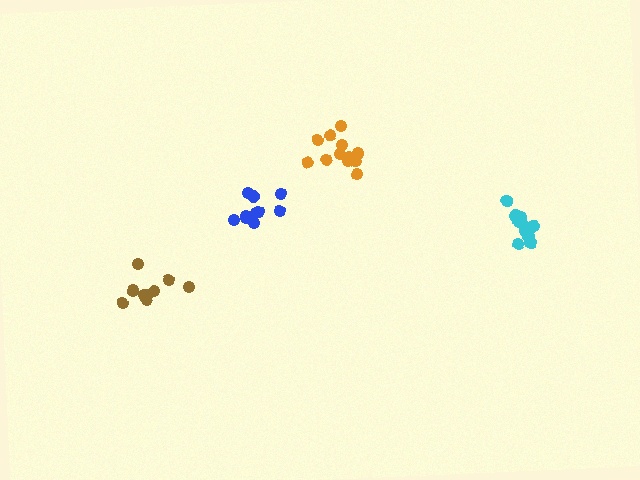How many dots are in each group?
Group 1: 9 dots, Group 2: 10 dots, Group 3: 11 dots, Group 4: 12 dots (42 total).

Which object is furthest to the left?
The brown cluster is leftmost.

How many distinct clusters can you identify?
There are 4 distinct clusters.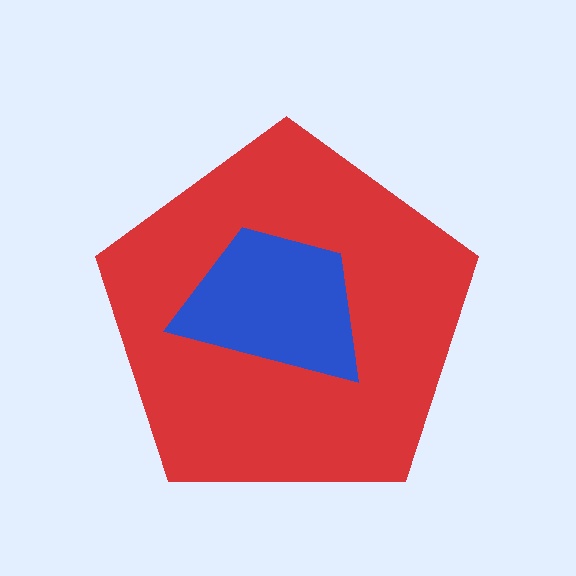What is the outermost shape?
The red pentagon.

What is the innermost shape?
The blue trapezoid.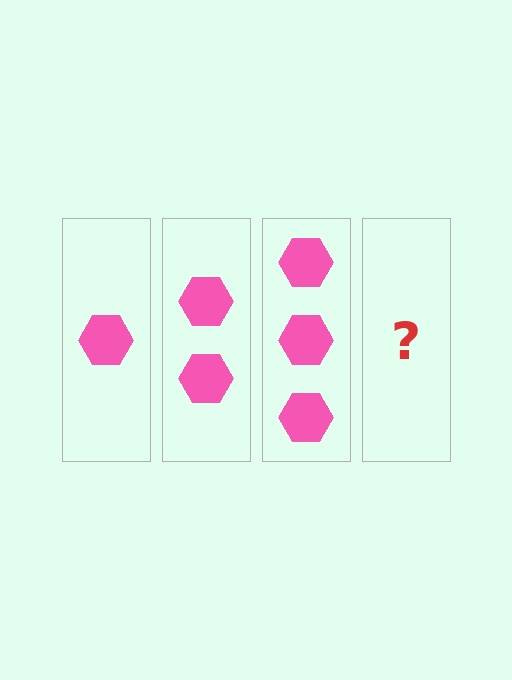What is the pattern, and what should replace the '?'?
The pattern is that each step adds one more hexagon. The '?' should be 4 hexagons.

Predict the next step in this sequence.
The next step is 4 hexagons.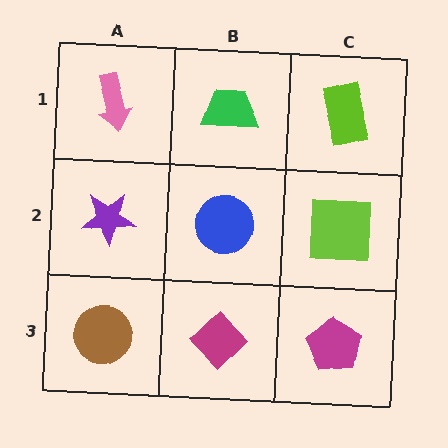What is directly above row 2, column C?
A lime rectangle.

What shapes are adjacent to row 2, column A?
A pink arrow (row 1, column A), a brown circle (row 3, column A), a blue circle (row 2, column B).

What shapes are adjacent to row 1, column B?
A blue circle (row 2, column B), a pink arrow (row 1, column A), a lime rectangle (row 1, column C).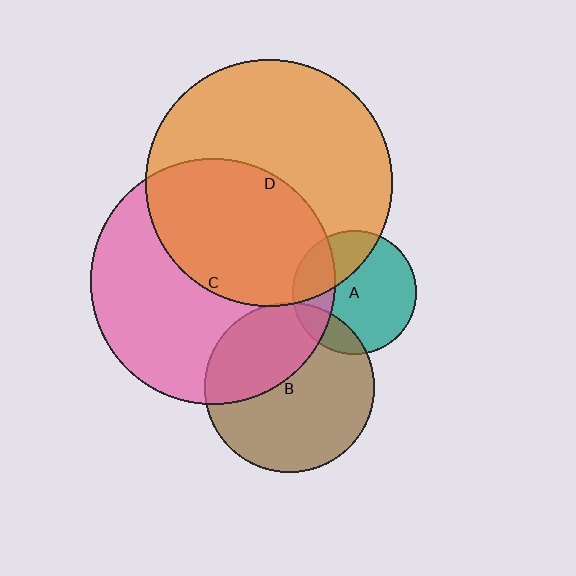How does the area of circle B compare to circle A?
Approximately 1.9 times.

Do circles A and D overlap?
Yes.